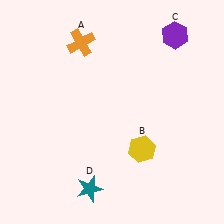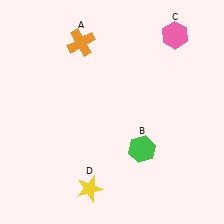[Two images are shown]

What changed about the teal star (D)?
In Image 1, D is teal. In Image 2, it changed to yellow.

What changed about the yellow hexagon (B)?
In Image 1, B is yellow. In Image 2, it changed to green.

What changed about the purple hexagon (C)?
In Image 1, C is purple. In Image 2, it changed to pink.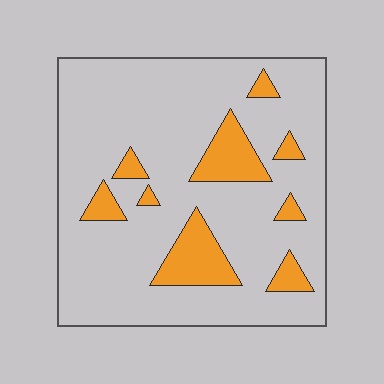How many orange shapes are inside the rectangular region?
9.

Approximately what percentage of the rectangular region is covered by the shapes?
Approximately 15%.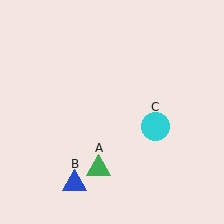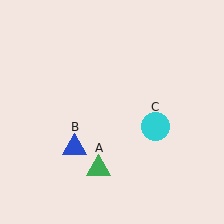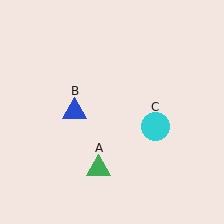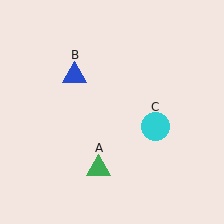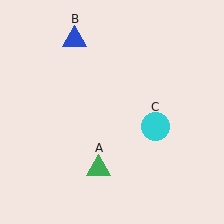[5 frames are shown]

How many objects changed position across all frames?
1 object changed position: blue triangle (object B).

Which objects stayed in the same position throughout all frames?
Green triangle (object A) and cyan circle (object C) remained stationary.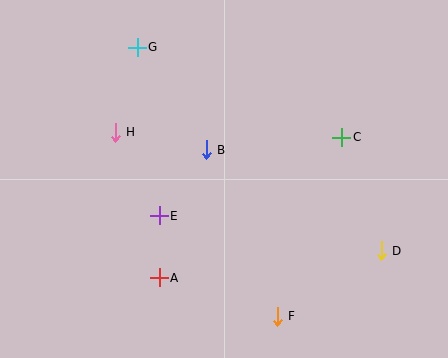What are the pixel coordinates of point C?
Point C is at (342, 137).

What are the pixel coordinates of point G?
Point G is at (137, 47).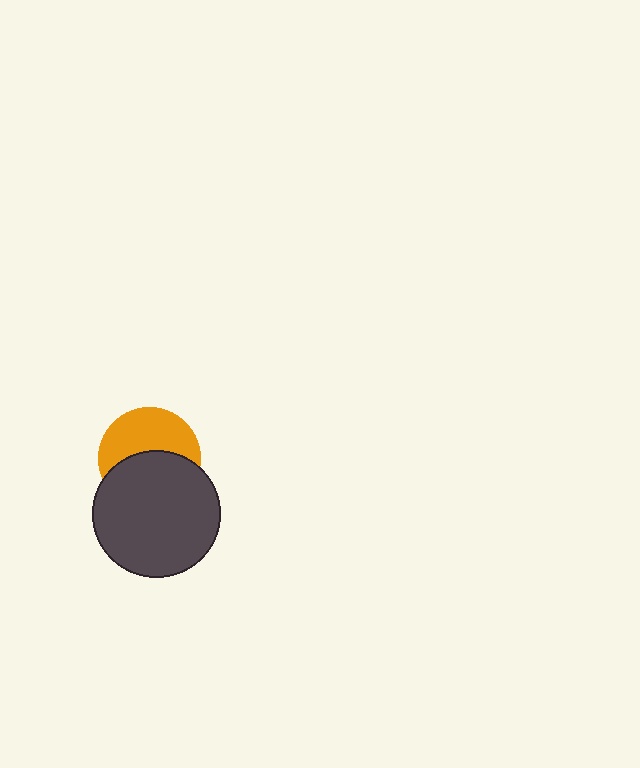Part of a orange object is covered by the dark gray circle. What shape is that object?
It is a circle.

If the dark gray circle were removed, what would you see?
You would see the complete orange circle.